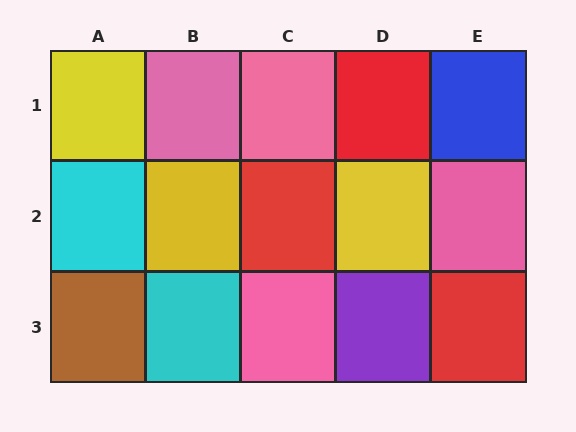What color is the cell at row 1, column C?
Pink.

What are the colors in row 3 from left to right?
Brown, cyan, pink, purple, red.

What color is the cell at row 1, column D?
Red.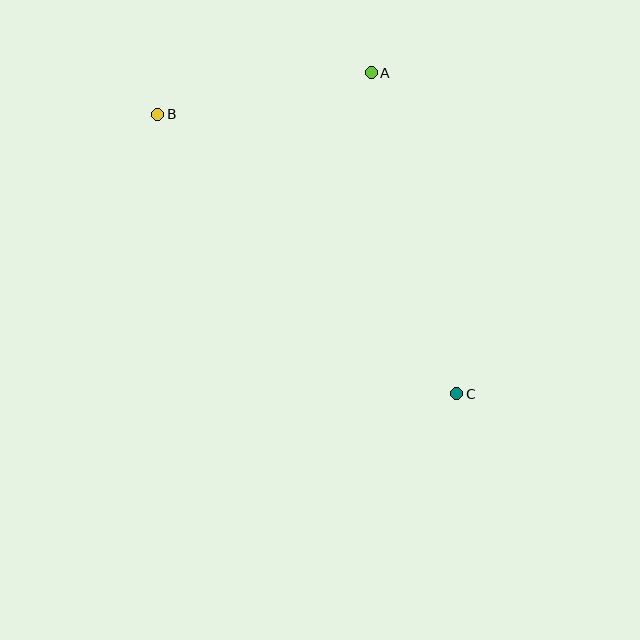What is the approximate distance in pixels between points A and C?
The distance between A and C is approximately 332 pixels.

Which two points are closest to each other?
Points A and B are closest to each other.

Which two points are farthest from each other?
Points B and C are farthest from each other.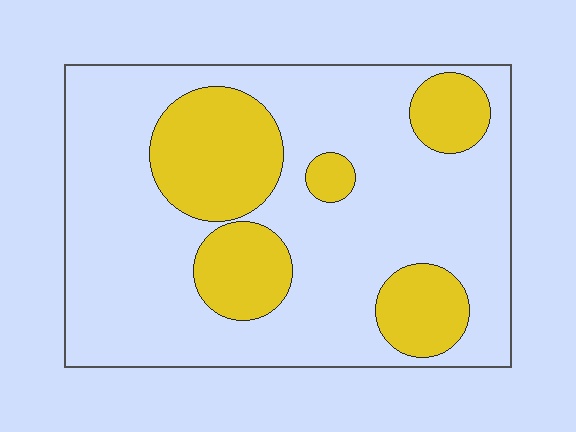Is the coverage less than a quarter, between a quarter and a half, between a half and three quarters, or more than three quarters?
Between a quarter and a half.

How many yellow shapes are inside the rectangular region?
5.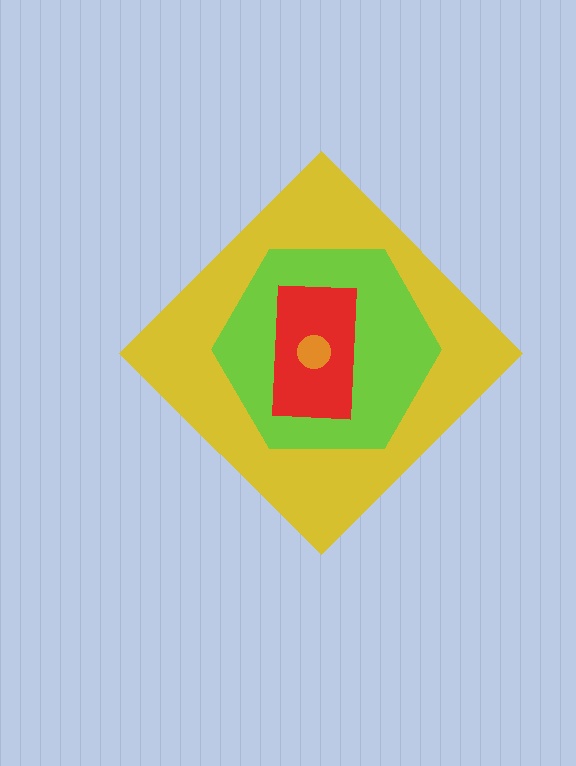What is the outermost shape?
The yellow diamond.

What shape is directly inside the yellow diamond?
The lime hexagon.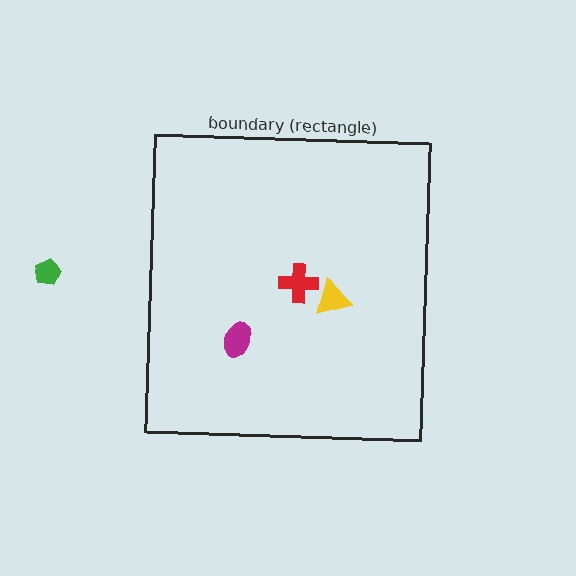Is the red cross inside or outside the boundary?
Inside.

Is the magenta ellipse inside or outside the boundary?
Inside.